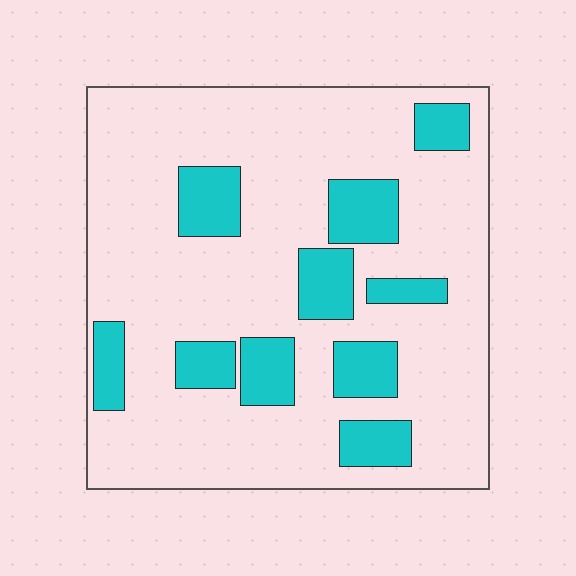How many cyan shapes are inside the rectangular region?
10.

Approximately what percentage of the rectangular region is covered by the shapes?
Approximately 20%.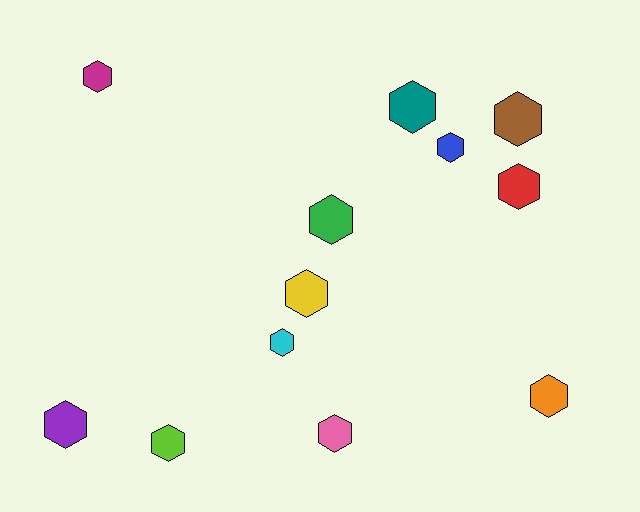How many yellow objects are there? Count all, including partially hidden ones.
There is 1 yellow object.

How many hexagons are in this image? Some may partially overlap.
There are 12 hexagons.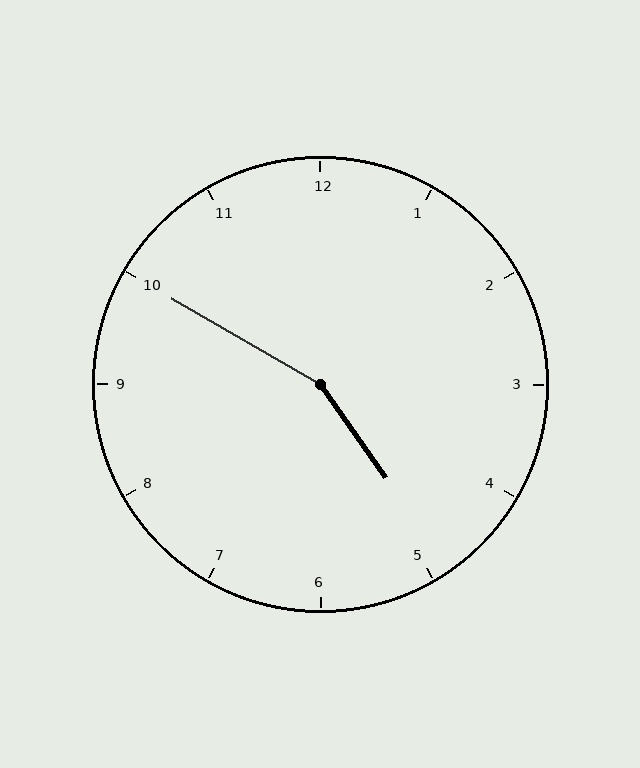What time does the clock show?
4:50.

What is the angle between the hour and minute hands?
Approximately 155 degrees.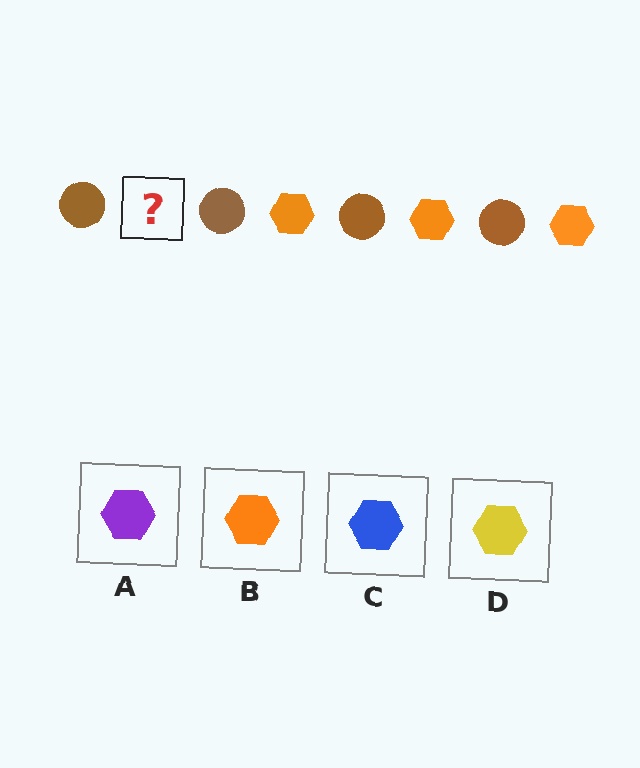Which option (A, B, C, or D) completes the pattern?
B.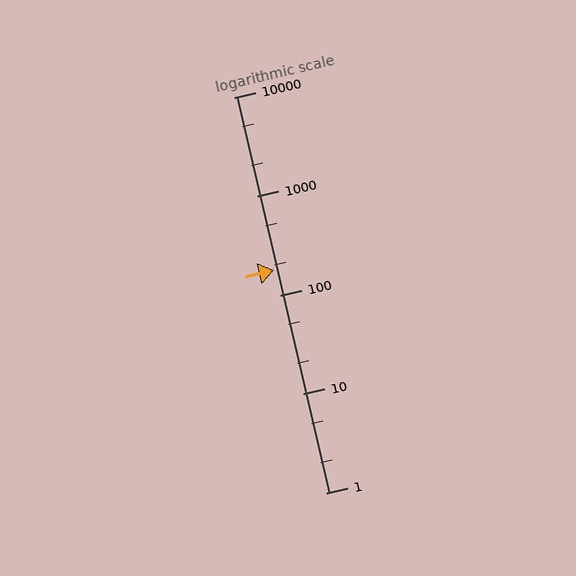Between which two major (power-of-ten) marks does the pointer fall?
The pointer is between 100 and 1000.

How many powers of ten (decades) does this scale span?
The scale spans 4 decades, from 1 to 10000.